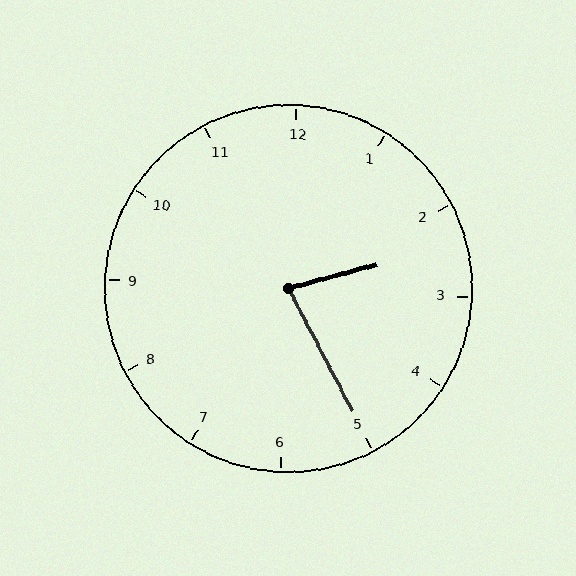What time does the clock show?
2:25.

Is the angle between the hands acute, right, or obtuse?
It is acute.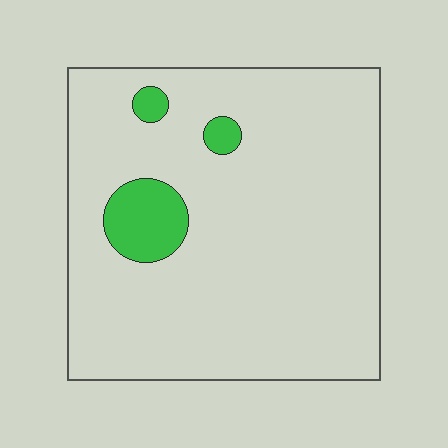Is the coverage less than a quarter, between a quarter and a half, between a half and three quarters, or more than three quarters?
Less than a quarter.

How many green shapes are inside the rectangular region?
3.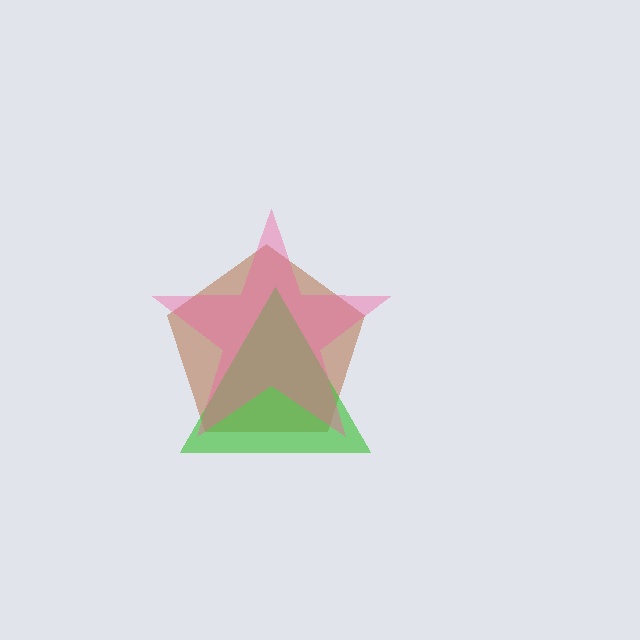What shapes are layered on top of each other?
The layered shapes are: a brown pentagon, a green triangle, a pink star.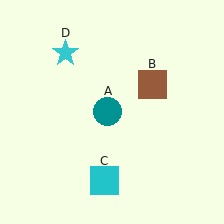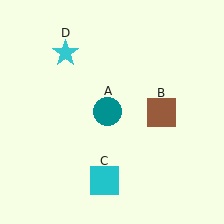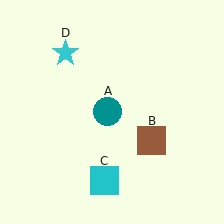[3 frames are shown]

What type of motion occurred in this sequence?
The brown square (object B) rotated clockwise around the center of the scene.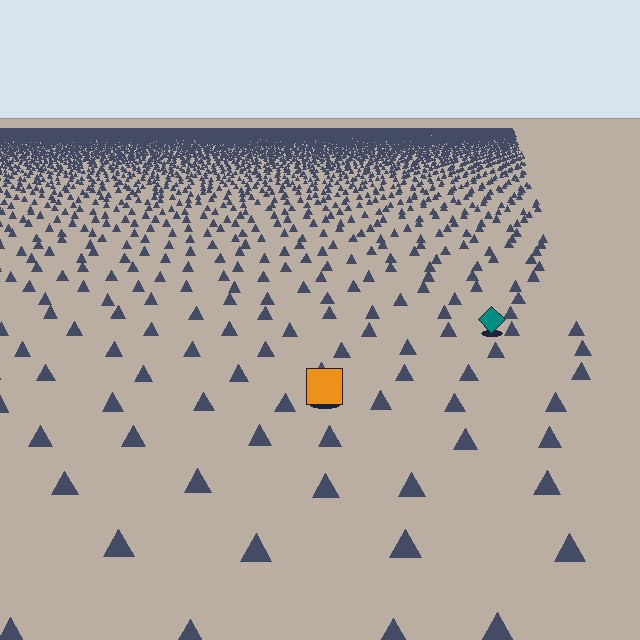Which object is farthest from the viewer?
The teal diamond is farthest from the viewer. It appears smaller and the ground texture around it is denser.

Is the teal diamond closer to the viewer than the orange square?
No. The orange square is closer — you can tell from the texture gradient: the ground texture is coarser near it.